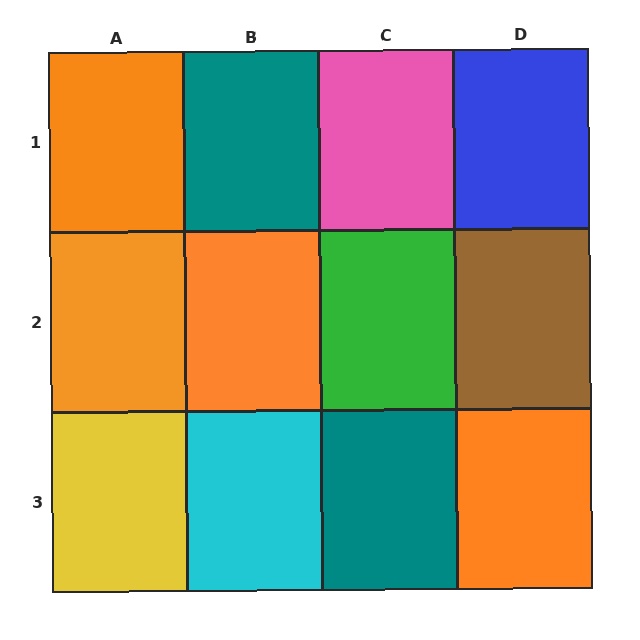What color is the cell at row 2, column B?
Orange.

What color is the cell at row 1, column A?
Orange.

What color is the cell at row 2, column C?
Green.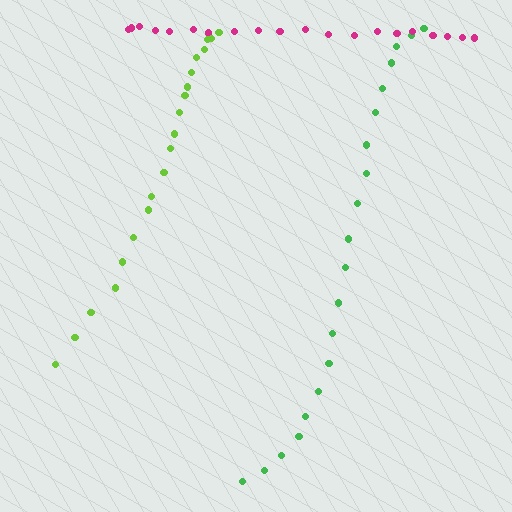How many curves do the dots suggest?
There are 3 distinct paths.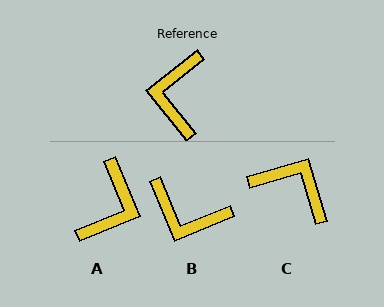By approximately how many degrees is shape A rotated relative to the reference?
Approximately 164 degrees counter-clockwise.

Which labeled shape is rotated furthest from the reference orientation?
A, about 164 degrees away.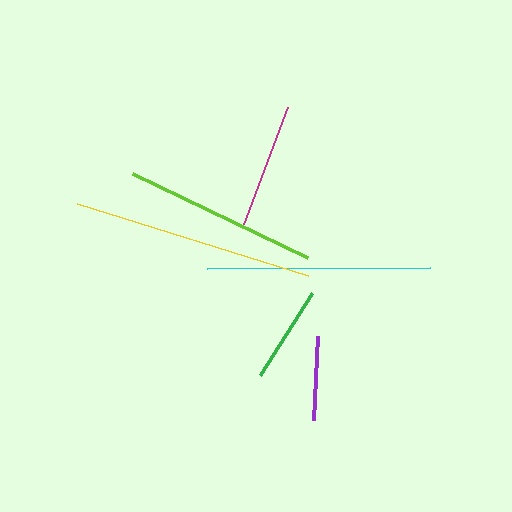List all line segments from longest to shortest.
From longest to shortest: yellow, cyan, lime, magenta, green, purple.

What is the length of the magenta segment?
The magenta segment is approximately 125 pixels long.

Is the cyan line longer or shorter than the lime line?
The cyan line is longer than the lime line.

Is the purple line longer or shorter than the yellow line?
The yellow line is longer than the purple line.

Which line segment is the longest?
The yellow line is the longest at approximately 242 pixels.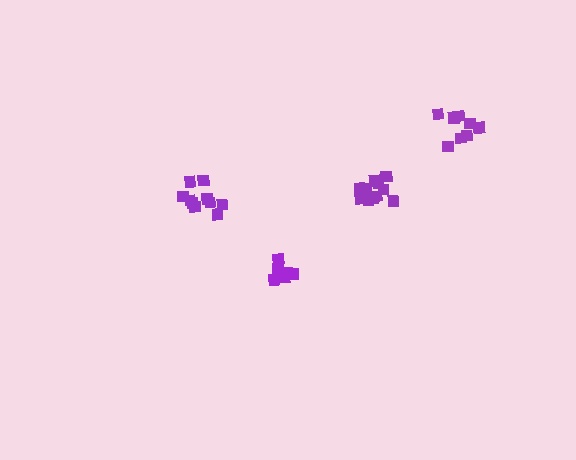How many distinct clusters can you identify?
There are 4 distinct clusters.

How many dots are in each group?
Group 1: 8 dots, Group 2: 10 dots, Group 3: 12 dots, Group 4: 7 dots (37 total).